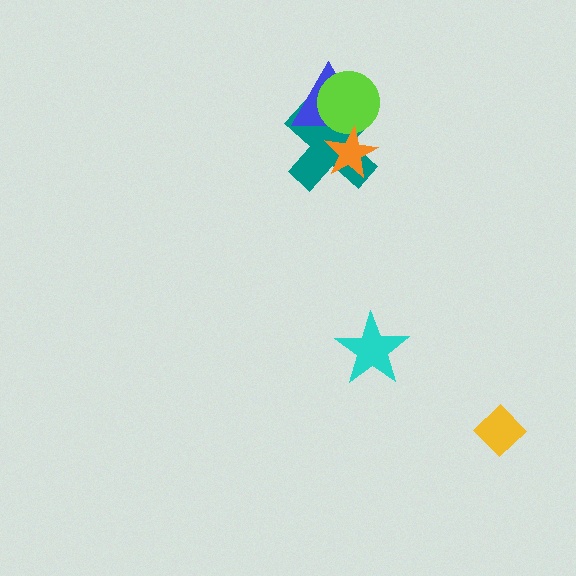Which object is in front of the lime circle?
The orange star is in front of the lime circle.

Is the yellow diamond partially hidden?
No, no other shape covers it.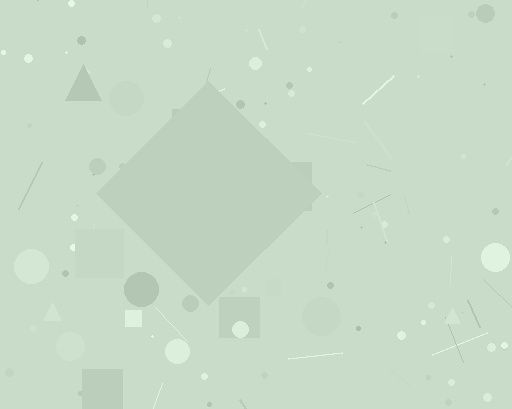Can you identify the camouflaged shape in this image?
The camouflaged shape is a diamond.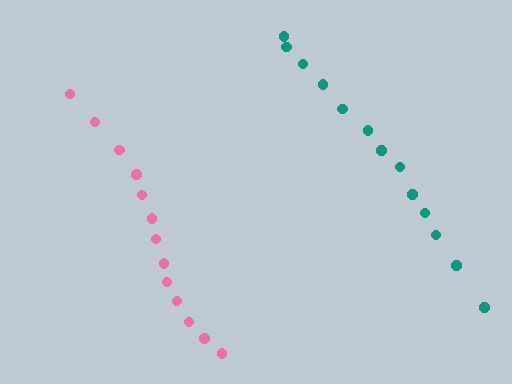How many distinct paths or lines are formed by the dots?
There are 2 distinct paths.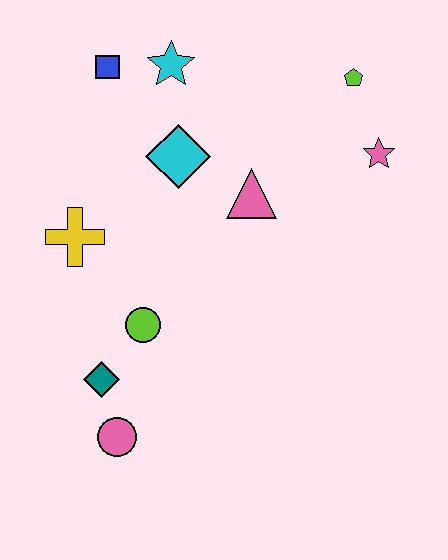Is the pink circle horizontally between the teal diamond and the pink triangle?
Yes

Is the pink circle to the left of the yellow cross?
No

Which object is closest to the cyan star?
The blue square is closest to the cyan star.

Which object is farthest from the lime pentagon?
The pink circle is farthest from the lime pentagon.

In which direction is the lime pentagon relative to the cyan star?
The lime pentagon is to the right of the cyan star.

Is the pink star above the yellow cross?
Yes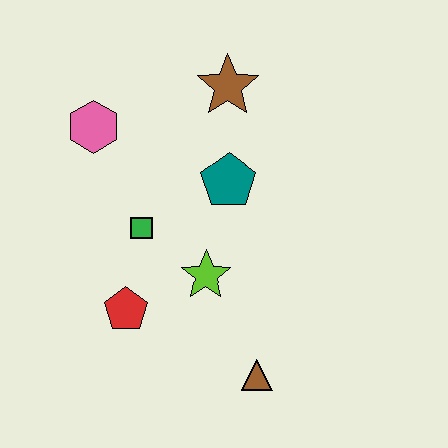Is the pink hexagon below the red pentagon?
No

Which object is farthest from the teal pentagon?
The brown triangle is farthest from the teal pentagon.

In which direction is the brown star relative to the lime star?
The brown star is above the lime star.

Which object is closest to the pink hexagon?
The green square is closest to the pink hexagon.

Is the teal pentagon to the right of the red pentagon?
Yes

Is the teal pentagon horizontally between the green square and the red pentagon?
No